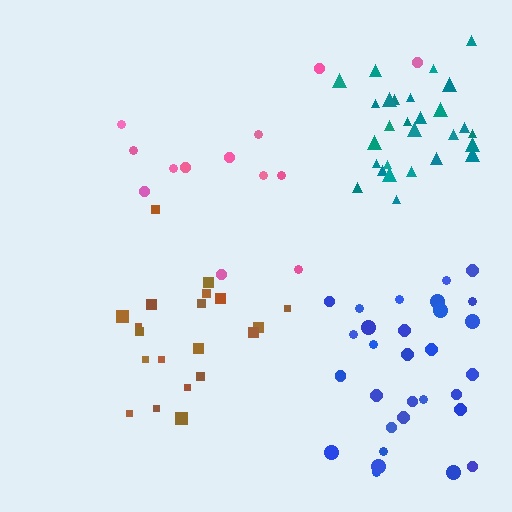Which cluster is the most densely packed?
Teal.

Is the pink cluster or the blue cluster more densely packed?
Blue.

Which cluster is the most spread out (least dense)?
Pink.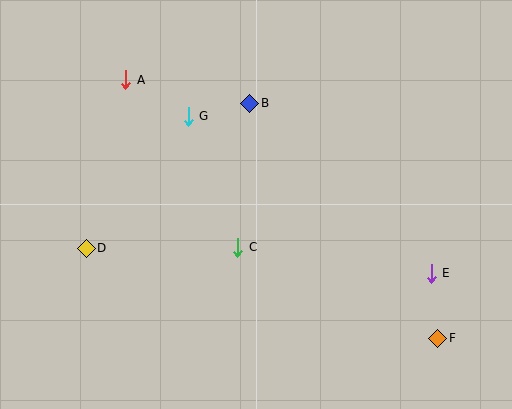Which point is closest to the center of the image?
Point C at (238, 247) is closest to the center.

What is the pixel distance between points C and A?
The distance between C and A is 201 pixels.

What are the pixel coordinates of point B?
Point B is at (250, 103).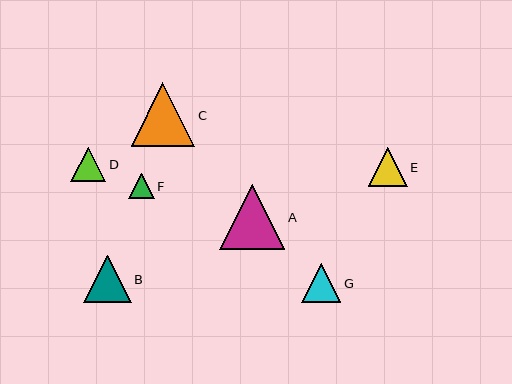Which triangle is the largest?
Triangle A is the largest with a size of approximately 65 pixels.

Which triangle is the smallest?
Triangle F is the smallest with a size of approximately 26 pixels.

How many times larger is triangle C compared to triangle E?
Triangle C is approximately 1.6 times the size of triangle E.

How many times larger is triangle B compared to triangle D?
Triangle B is approximately 1.4 times the size of triangle D.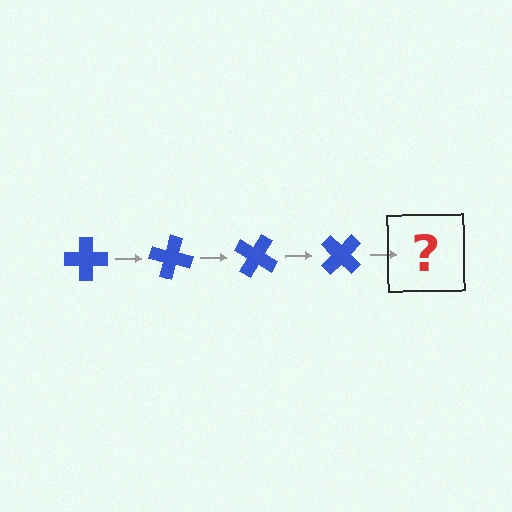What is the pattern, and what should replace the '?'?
The pattern is that the cross rotates 15 degrees each step. The '?' should be a blue cross rotated 60 degrees.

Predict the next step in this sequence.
The next step is a blue cross rotated 60 degrees.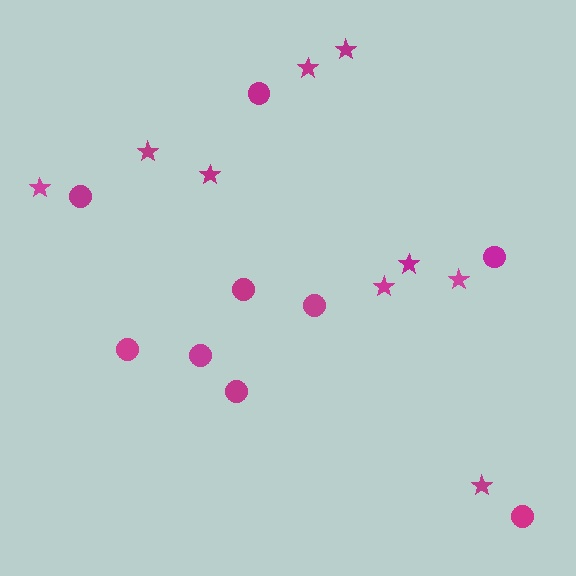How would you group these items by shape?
There are 2 groups: one group of circles (9) and one group of stars (9).